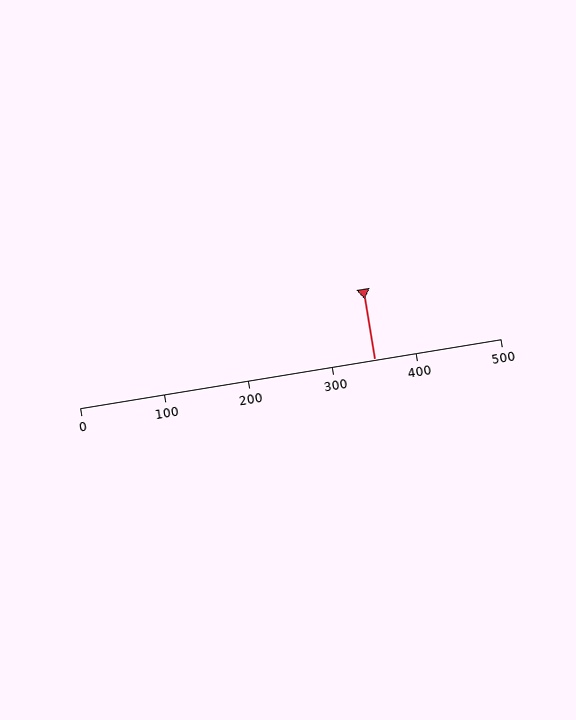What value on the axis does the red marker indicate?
The marker indicates approximately 350.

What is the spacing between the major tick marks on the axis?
The major ticks are spaced 100 apart.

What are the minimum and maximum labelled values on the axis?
The axis runs from 0 to 500.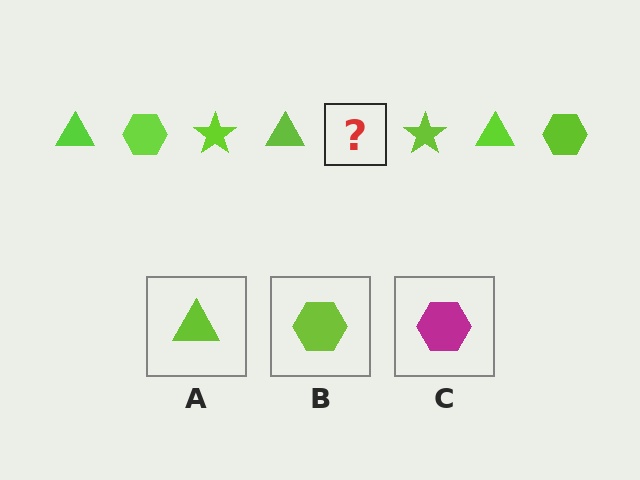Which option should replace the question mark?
Option B.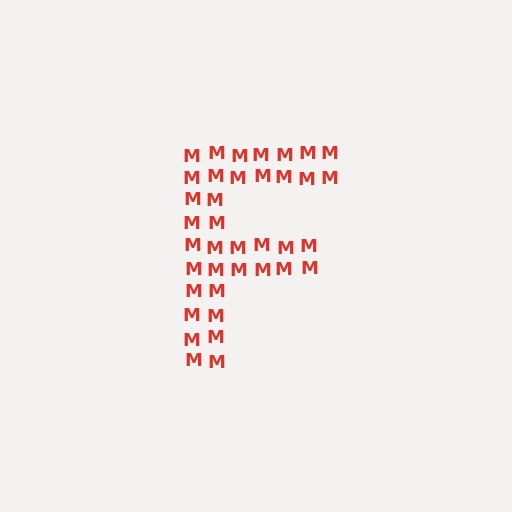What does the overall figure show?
The overall figure shows the letter F.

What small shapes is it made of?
It is made of small letter M's.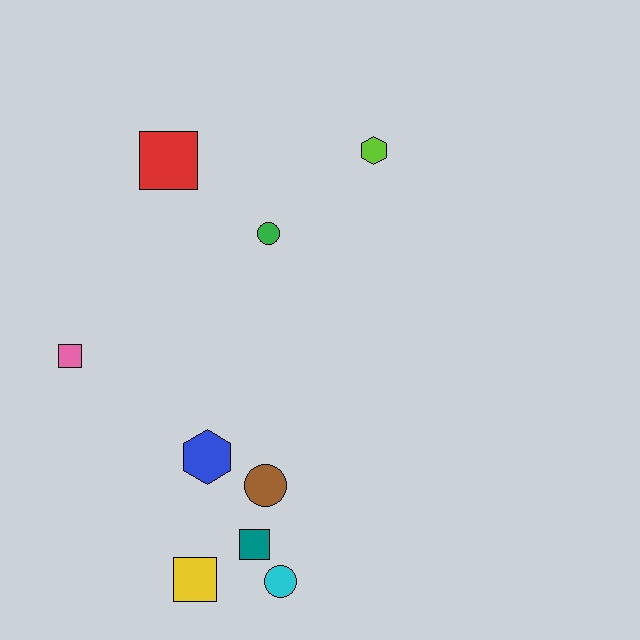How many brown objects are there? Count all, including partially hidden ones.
There is 1 brown object.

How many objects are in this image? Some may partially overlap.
There are 9 objects.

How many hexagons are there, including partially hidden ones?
There are 2 hexagons.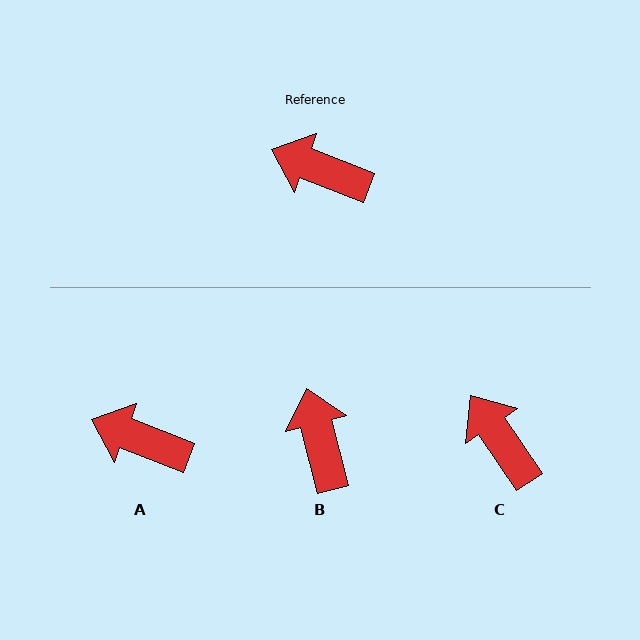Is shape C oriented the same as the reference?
No, it is off by about 35 degrees.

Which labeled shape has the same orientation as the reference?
A.